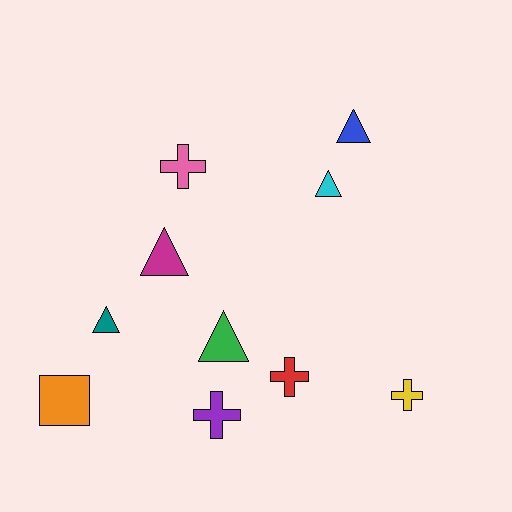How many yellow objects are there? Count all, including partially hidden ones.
There is 1 yellow object.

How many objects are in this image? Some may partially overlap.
There are 10 objects.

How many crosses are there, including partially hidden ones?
There are 4 crosses.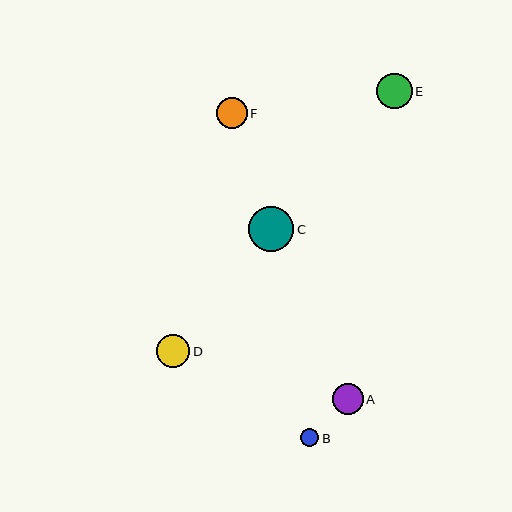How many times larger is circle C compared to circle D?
Circle C is approximately 1.4 times the size of circle D.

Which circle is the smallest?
Circle B is the smallest with a size of approximately 18 pixels.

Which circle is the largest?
Circle C is the largest with a size of approximately 46 pixels.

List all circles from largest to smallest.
From largest to smallest: C, E, D, F, A, B.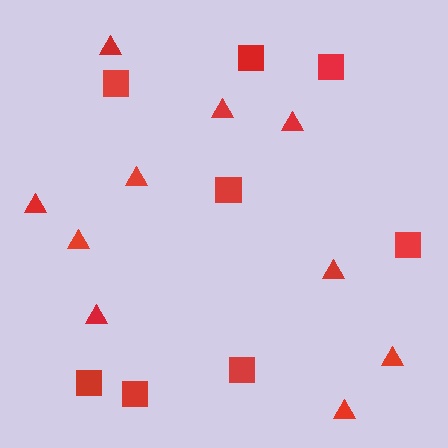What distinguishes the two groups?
There are 2 groups: one group of triangles (10) and one group of squares (8).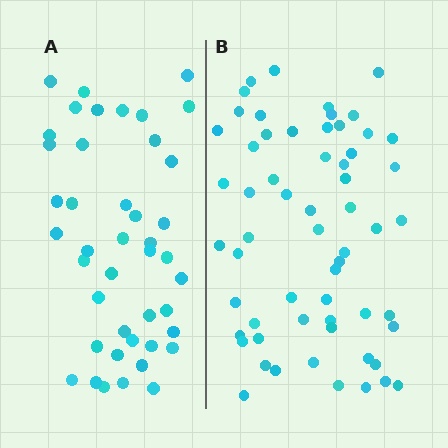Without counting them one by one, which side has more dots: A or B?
Region B (the right region) has more dots.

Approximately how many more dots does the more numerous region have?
Region B has approximately 15 more dots than region A.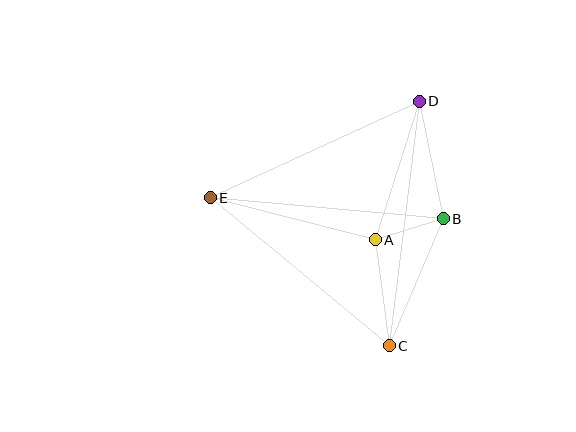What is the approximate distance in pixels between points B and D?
The distance between B and D is approximately 120 pixels.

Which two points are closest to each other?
Points A and B are closest to each other.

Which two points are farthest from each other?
Points C and D are farthest from each other.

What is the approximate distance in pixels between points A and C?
The distance between A and C is approximately 107 pixels.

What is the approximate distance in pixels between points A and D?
The distance between A and D is approximately 145 pixels.